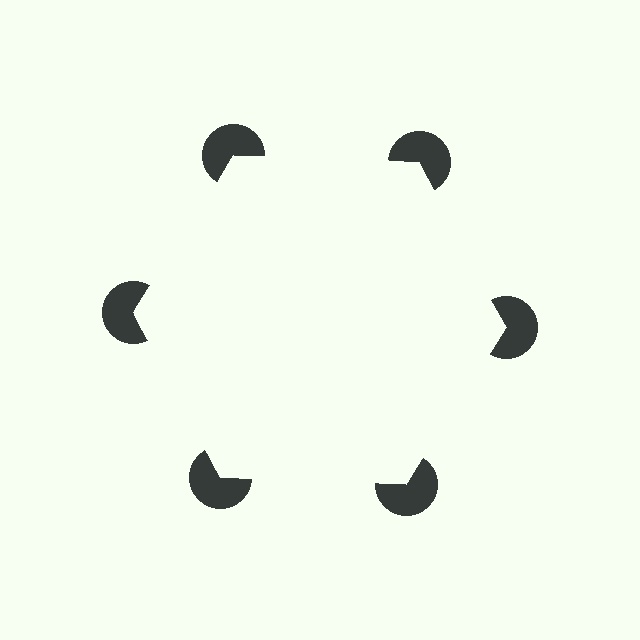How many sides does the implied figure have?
6 sides.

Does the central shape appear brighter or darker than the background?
It typically appears slightly brighter than the background, even though no actual brightness change is drawn.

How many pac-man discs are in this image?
There are 6 — one at each vertex of the illusory hexagon.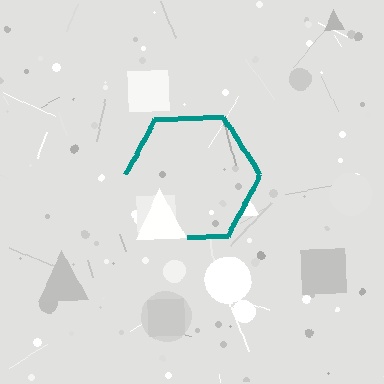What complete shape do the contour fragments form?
The contour fragments form a hexagon.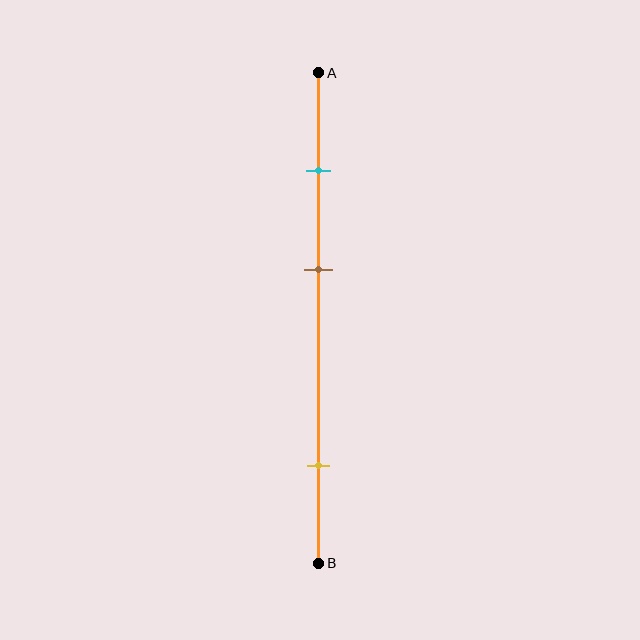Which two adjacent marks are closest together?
The cyan and brown marks are the closest adjacent pair.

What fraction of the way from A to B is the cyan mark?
The cyan mark is approximately 20% (0.2) of the way from A to B.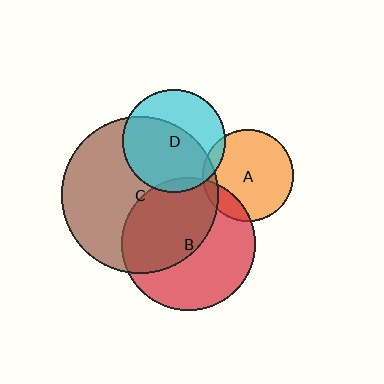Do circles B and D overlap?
Yes.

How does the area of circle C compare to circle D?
Approximately 2.3 times.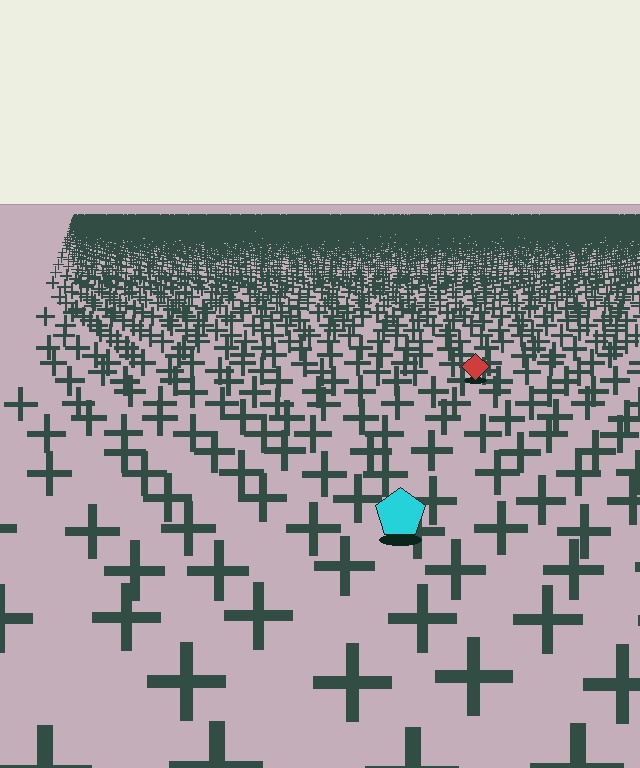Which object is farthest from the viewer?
The red diamond is farthest from the viewer. It appears smaller and the ground texture around it is denser.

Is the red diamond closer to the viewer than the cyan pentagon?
No. The cyan pentagon is closer — you can tell from the texture gradient: the ground texture is coarser near it.